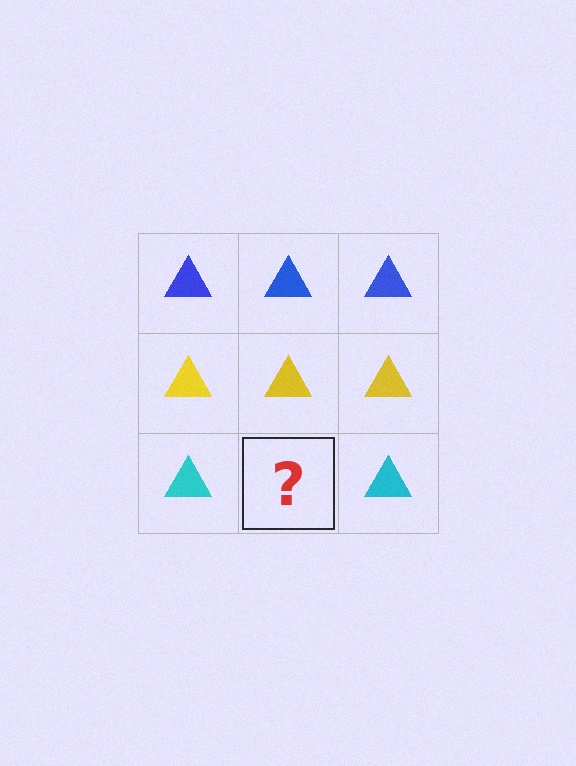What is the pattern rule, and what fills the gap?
The rule is that each row has a consistent color. The gap should be filled with a cyan triangle.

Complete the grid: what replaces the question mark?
The question mark should be replaced with a cyan triangle.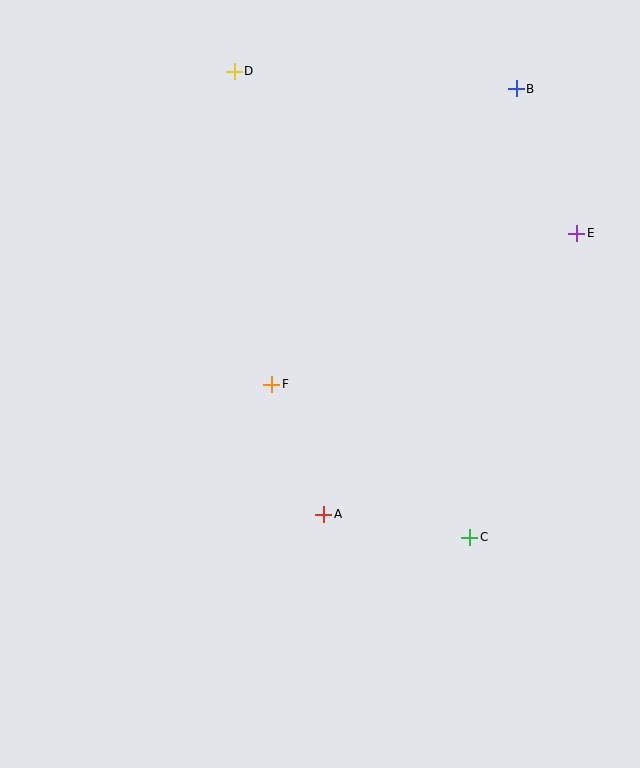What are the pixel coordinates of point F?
Point F is at (272, 385).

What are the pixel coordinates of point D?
Point D is at (234, 71).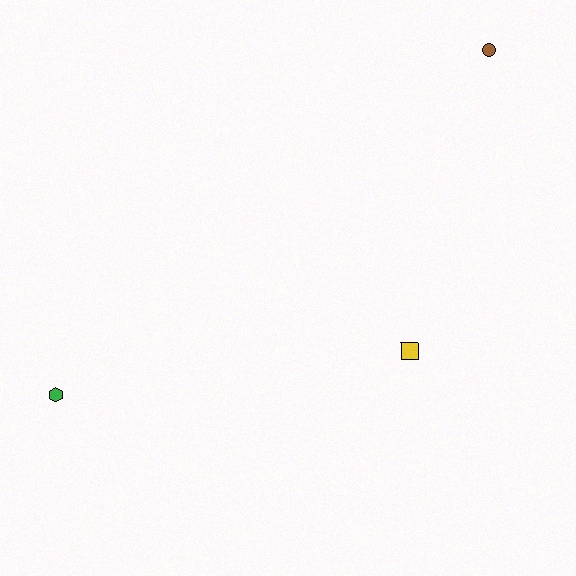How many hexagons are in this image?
There is 1 hexagon.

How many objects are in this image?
There are 3 objects.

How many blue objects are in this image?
There are no blue objects.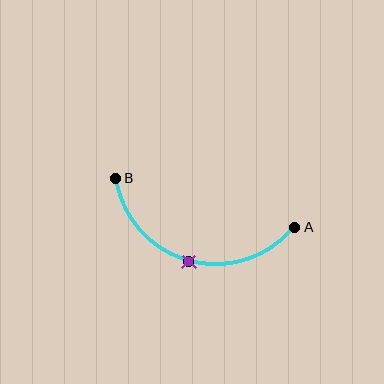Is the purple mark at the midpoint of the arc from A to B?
Yes. The purple mark lies on the arc at equal arc-length from both A and B — it is the arc midpoint.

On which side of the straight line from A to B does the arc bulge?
The arc bulges below the straight line connecting A and B.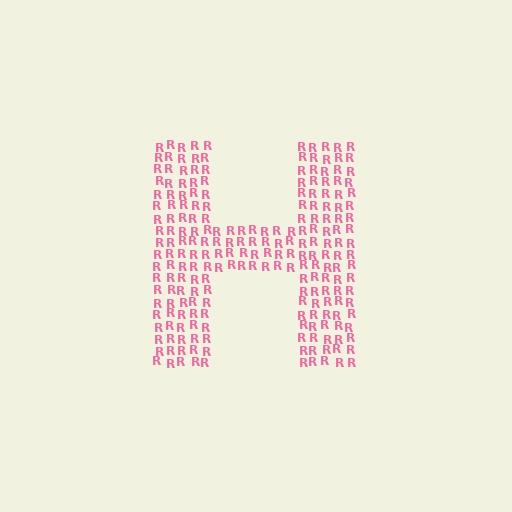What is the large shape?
The large shape is the letter H.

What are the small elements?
The small elements are letter R's.